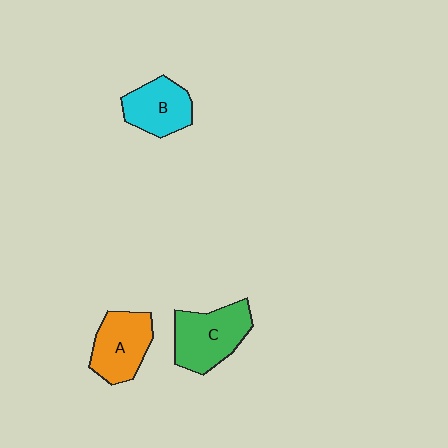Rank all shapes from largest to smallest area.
From largest to smallest: C (green), A (orange), B (cyan).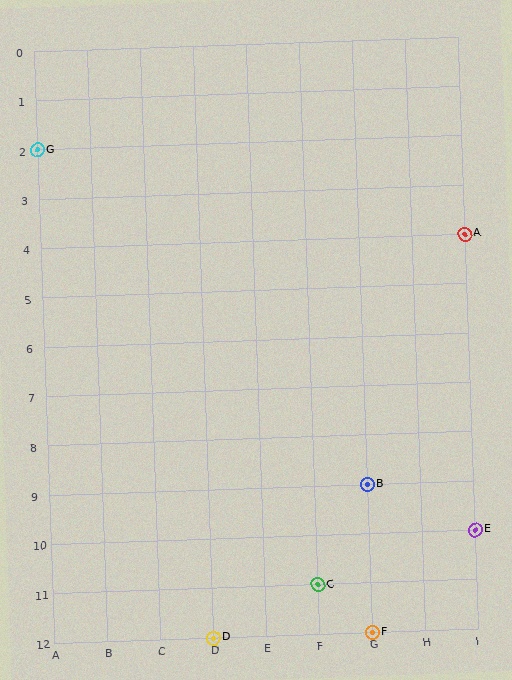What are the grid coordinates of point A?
Point A is at grid coordinates (I, 4).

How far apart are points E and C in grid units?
Points E and C are 3 columns and 1 row apart (about 3.2 grid units diagonally).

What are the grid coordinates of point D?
Point D is at grid coordinates (D, 12).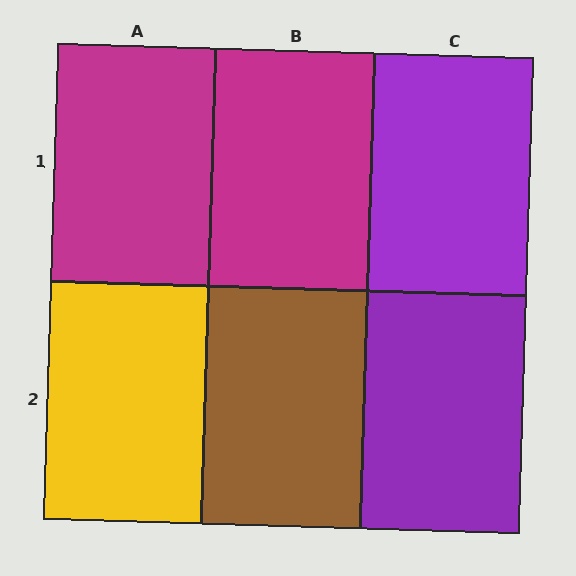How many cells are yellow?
1 cell is yellow.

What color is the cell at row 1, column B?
Magenta.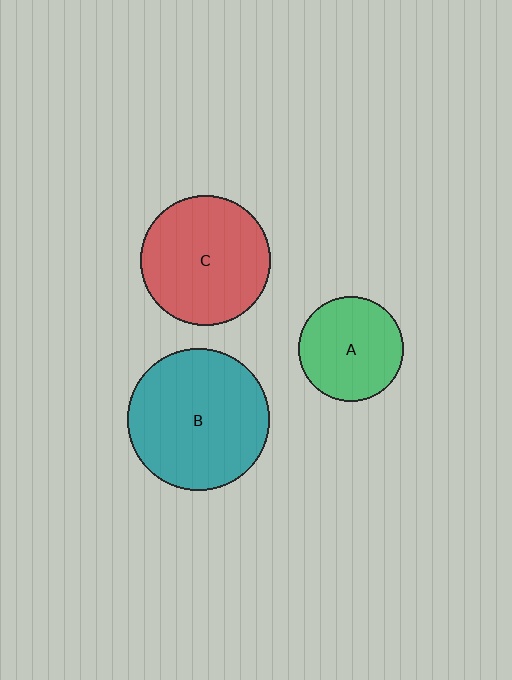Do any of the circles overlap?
No, none of the circles overlap.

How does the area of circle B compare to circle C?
Approximately 1.2 times.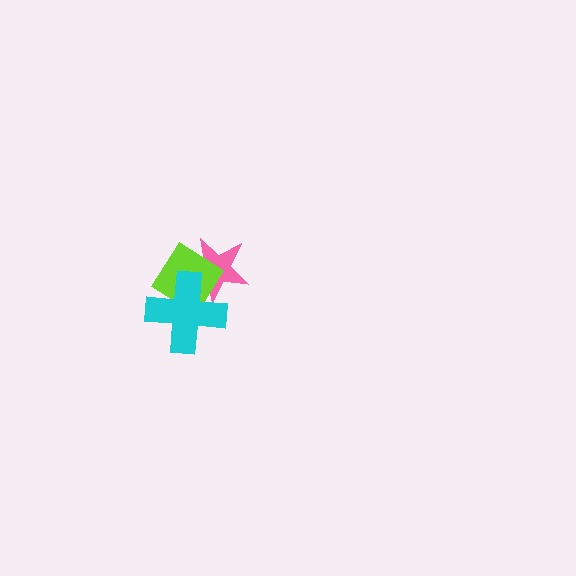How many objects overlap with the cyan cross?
2 objects overlap with the cyan cross.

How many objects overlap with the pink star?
2 objects overlap with the pink star.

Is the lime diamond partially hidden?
Yes, it is partially covered by another shape.